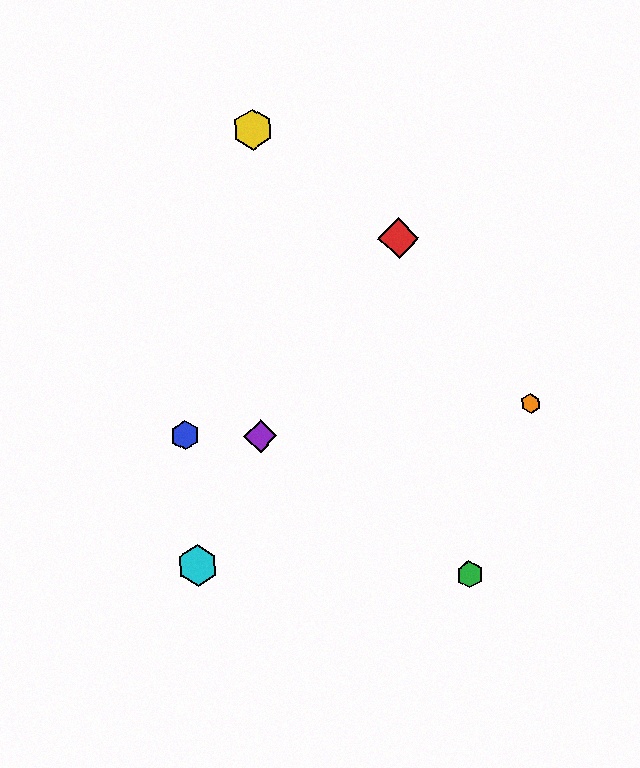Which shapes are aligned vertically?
The yellow hexagon, the purple diamond are aligned vertically.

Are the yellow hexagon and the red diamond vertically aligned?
No, the yellow hexagon is at x≈253 and the red diamond is at x≈398.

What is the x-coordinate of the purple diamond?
The purple diamond is at x≈261.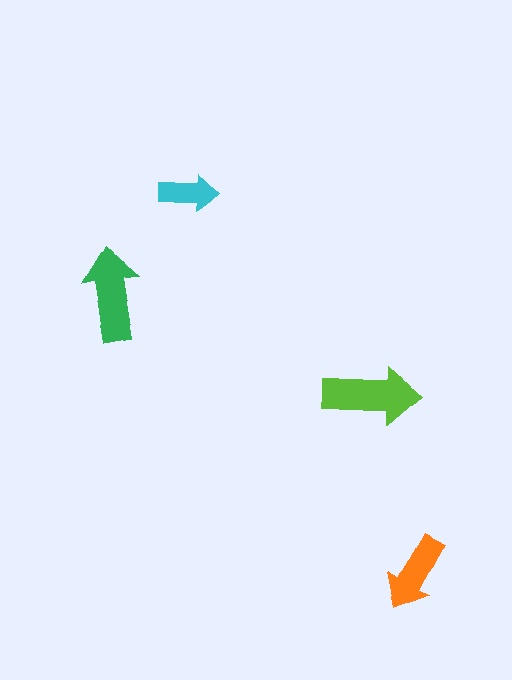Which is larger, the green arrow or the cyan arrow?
The green one.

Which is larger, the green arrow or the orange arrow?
The green one.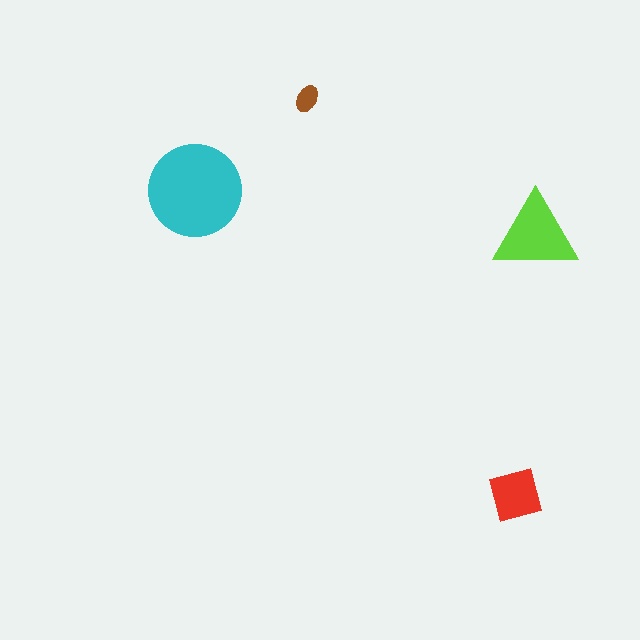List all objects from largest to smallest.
The cyan circle, the lime triangle, the red square, the brown ellipse.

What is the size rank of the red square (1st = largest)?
3rd.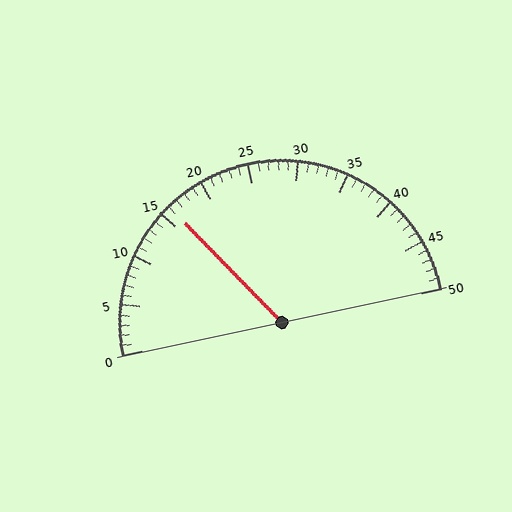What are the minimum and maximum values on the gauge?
The gauge ranges from 0 to 50.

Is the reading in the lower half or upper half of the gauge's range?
The reading is in the lower half of the range (0 to 50).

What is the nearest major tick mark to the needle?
The nearest major tick mark is 15.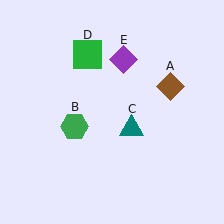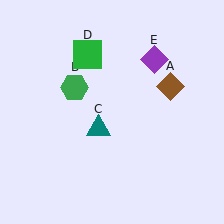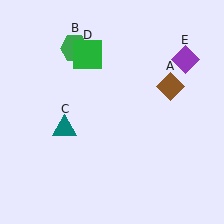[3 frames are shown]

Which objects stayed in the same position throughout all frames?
Brown diamond (object A) and green square (object D) remained stationary.